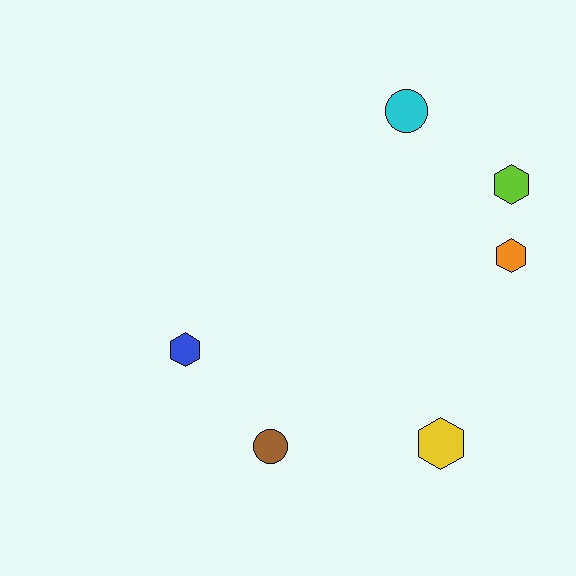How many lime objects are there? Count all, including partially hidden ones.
There is 1 lime object.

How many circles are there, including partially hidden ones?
There are 2 circles.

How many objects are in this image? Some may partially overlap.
There are 6 objects.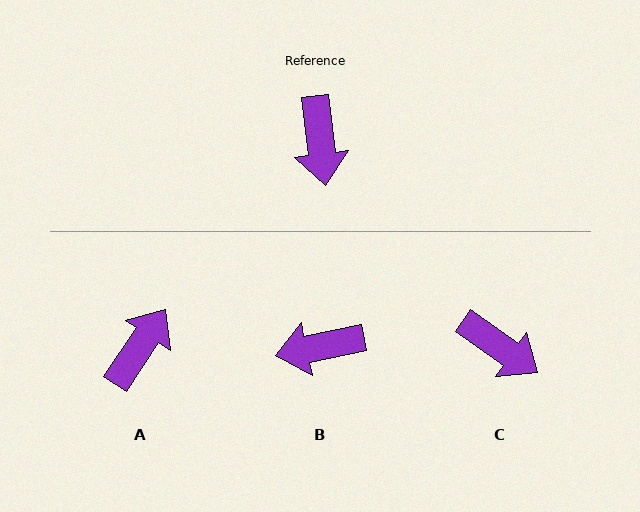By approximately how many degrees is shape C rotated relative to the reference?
Approximately 48 degrees counter-clockwise.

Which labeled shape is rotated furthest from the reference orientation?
A, about 140 degrees away.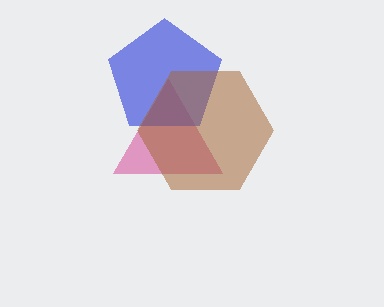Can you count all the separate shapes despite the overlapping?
Yes, there are 3 separate shapes.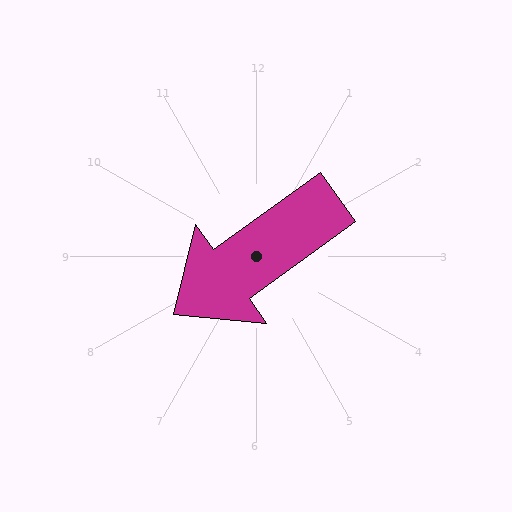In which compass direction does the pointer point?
Southwest.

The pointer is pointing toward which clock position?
Roughly 8 o'clock.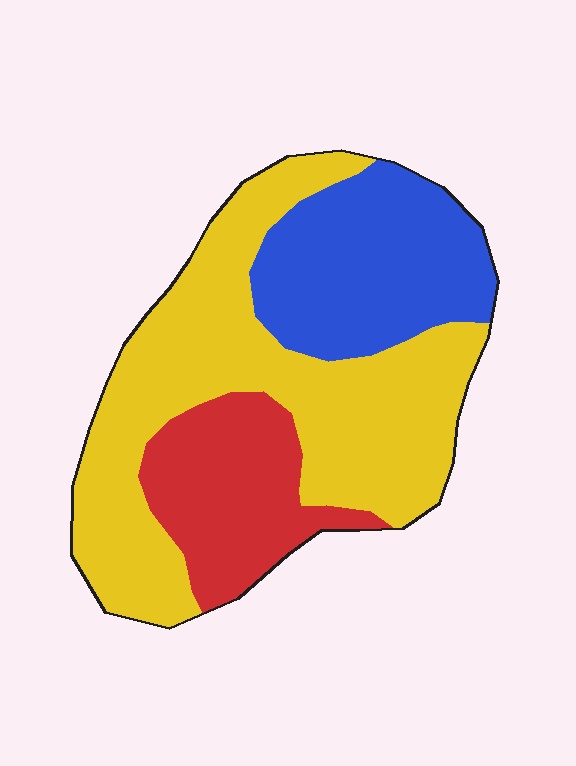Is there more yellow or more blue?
Yellow.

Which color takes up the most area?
Yellow, at roughly 55%.